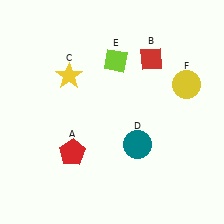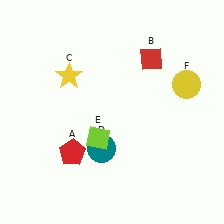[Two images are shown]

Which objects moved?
The objects that moved are: the teal circle (D), the lime diamond (E).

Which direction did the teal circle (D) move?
The teal circle (D) moved left.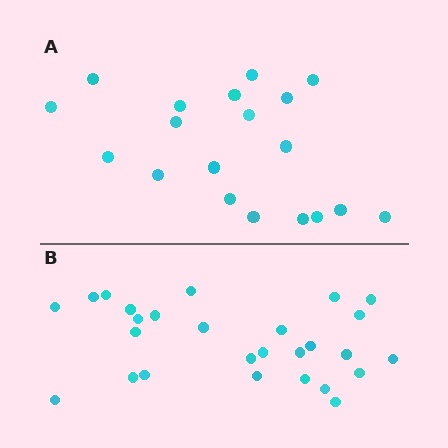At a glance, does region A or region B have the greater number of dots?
Region B (the bottom region) has more dots.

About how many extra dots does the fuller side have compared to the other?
Region B has roughly 8 or so more dots than region A.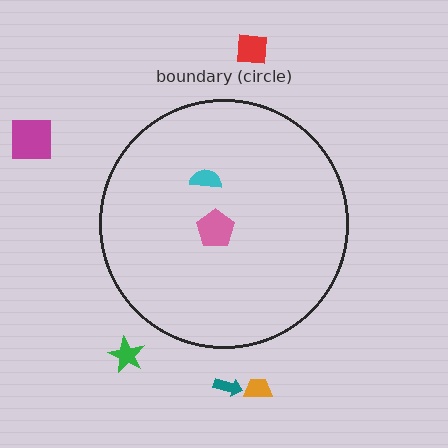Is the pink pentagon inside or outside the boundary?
Inside.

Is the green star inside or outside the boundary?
Outside.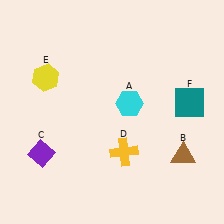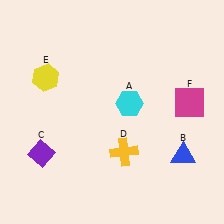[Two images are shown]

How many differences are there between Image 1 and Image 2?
There are 2 differences between the two images.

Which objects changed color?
B changed from brown to blue. F changed from teal to magenta.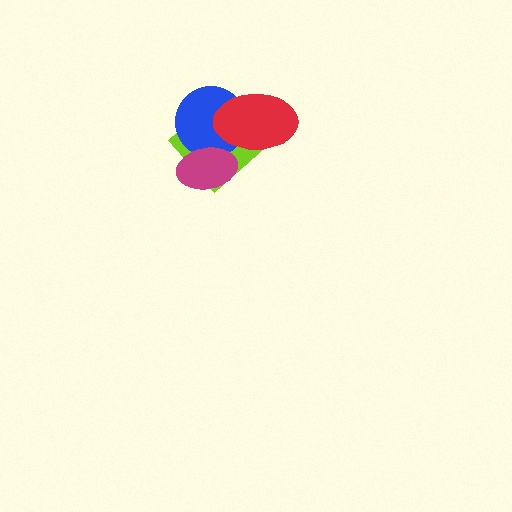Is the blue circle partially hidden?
Yes, it is partially covered by another shape.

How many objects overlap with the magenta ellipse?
2 objects overlap with the magenta ellipse.